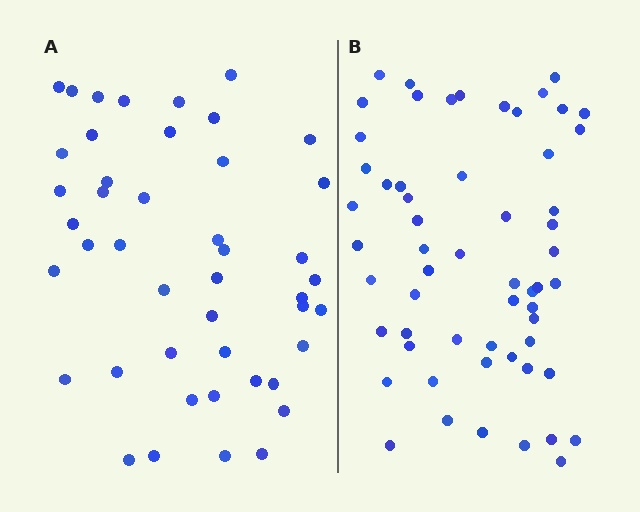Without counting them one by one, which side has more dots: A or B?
Region B (the right region) has more dots.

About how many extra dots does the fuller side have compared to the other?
Region B has approximately 15 more dots than region A.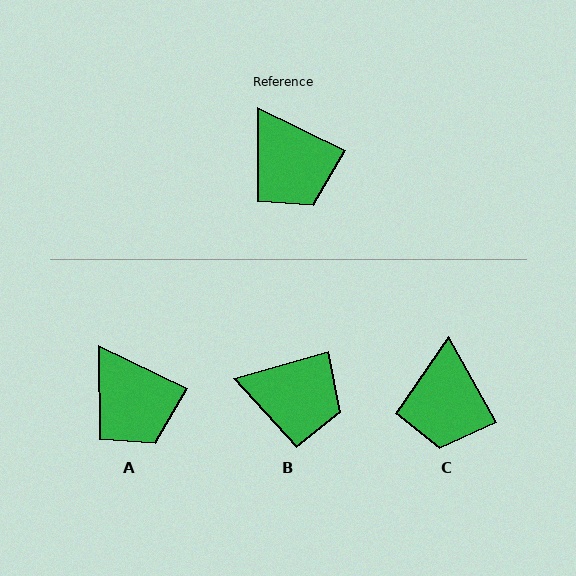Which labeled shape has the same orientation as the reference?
A.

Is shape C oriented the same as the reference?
No, it is off by about 35 degrees.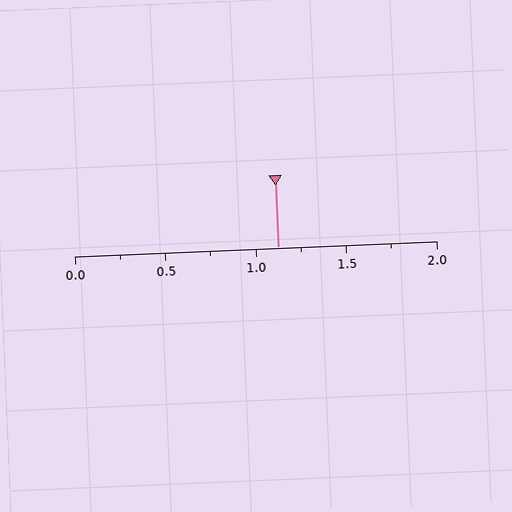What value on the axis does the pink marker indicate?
The marker indicates approximately 1.12.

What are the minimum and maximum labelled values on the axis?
The axis runs from 0.0 to 2.0.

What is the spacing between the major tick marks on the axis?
The major ticks are spaced 0.5 apart.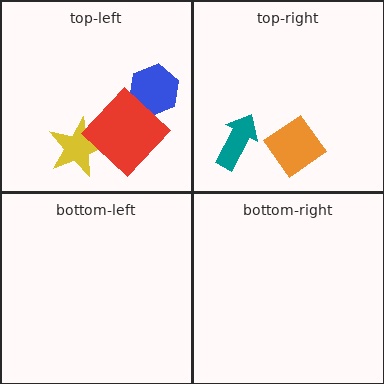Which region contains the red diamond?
The top-left region.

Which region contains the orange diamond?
The top-right region.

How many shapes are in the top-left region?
3.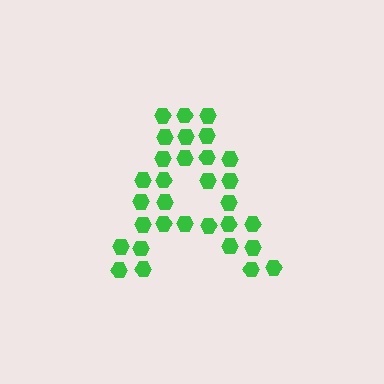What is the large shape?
The large shape is the letter A.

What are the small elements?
The small elements are hexagons.